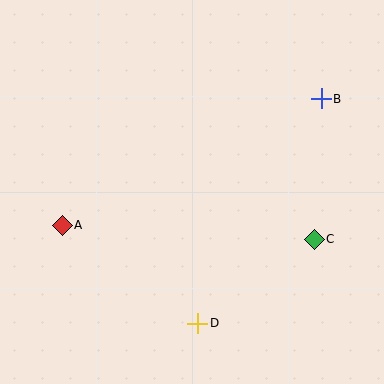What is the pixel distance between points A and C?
The distance between A and C is 253 pixels.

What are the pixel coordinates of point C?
Point C is at (314, 239).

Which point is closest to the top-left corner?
Point A is closest to the top-left corner.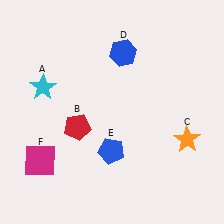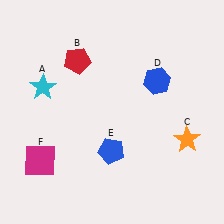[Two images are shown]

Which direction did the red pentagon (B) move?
The red pentagon (B) moved up.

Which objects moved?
The objects that moved are: the red pentagon (B), the blue hexagon (D).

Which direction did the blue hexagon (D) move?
The blue hexagon (D) moved right.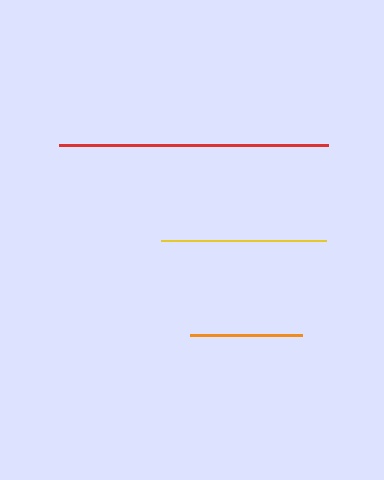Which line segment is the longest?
The red line is the longest at approximately 269 pixels.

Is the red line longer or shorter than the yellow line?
The red line is longer than the yellow line.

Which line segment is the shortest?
The orange line is the shortest at approximately 112 pixels.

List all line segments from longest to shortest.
From longest to shortest: red, yellow, orange.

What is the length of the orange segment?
The orange segment is approximately 112 pixels long.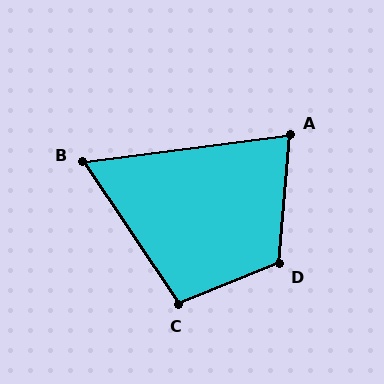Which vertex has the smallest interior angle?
B, at approximately 64 degrees.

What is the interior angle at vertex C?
Approximately 102 degrees (obtuse).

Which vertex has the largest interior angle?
D, at approximately 116 degrees.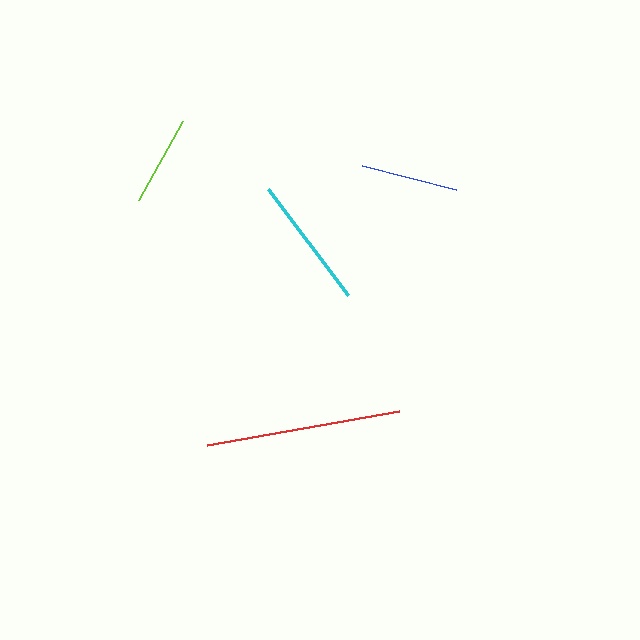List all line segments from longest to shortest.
From longest to shortest: red, cyan, blue, lime.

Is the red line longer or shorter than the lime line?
The red line is longer than the lime line.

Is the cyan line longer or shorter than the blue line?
The cyan line is longer than the blue line.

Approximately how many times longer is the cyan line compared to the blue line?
The cyan line is approximately 1.4 times the length of the blue line.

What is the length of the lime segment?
The lime segment is approximately 91 pixels long.